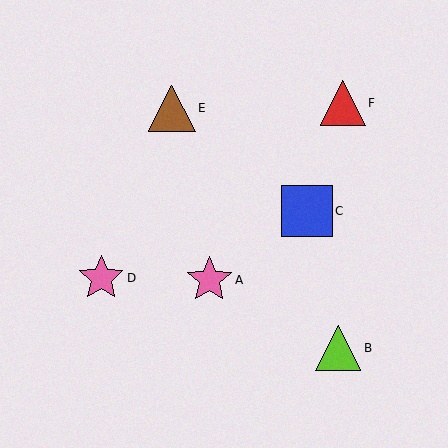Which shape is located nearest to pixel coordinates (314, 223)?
The blue square (labeled C) at (307, 211) is nearest to that location.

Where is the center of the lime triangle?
The center of the lime triangle is at (338, 348).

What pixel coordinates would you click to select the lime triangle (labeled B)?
Click at (338, 348) to select the lime triangle B.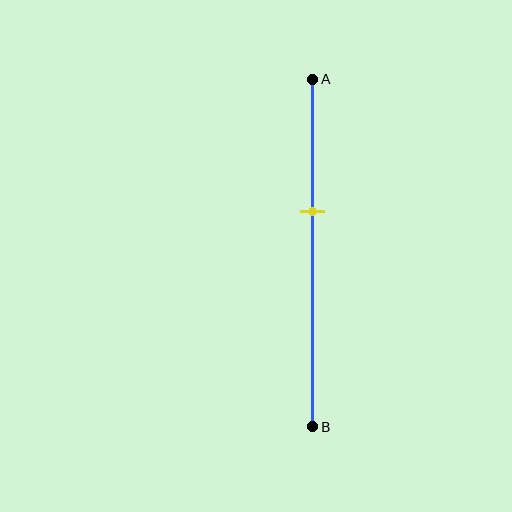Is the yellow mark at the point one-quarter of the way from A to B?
No, the mark is at about 40% from A, not at the 25% one-quarter point.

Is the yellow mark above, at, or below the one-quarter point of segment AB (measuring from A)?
The yellow mark is below the one-quarter point of segment AB.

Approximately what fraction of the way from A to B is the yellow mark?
The yellow mark is approximately 40% of the way from A to B.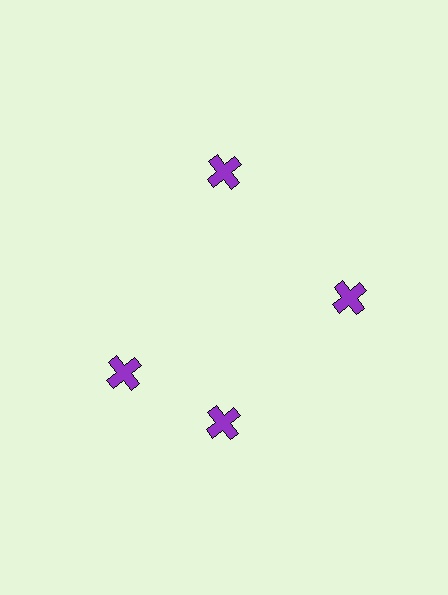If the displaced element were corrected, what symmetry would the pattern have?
It would have 4-fold rotational symmetry — the pattern would map onto itself every 90 degrees.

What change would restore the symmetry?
The symmetry would be restored by rotating it back into even spacing with its neighbors so that all 4 crosses sit at equal angles and equal distance from the center.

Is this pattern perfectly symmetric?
No. The 4 purple crosses are arranged in a ring, but one element near the 9 o'clock position is rotated out of alignment along the ring, breaking the 4-fold rotational symmetry.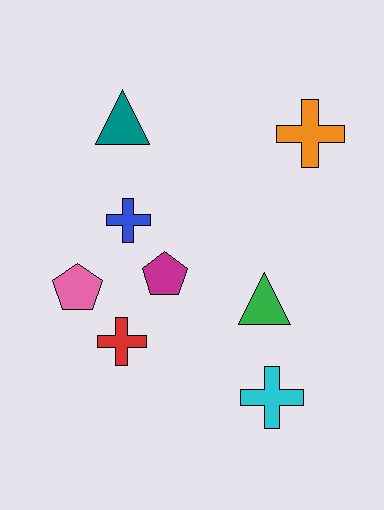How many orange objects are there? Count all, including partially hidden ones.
There is 1 orange object.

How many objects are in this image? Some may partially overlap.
There are 8 objects.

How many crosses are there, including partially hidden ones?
There are 4 crosses.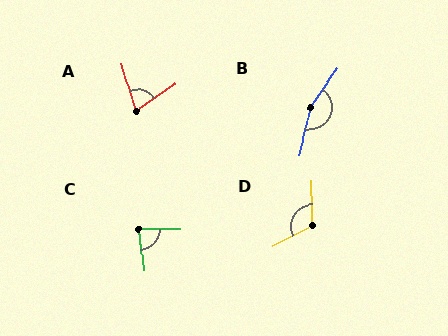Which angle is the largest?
B, at approximately 158 degrees.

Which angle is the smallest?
A, at approximately 71 degrees.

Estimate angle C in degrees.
Approximately 83 degrees.